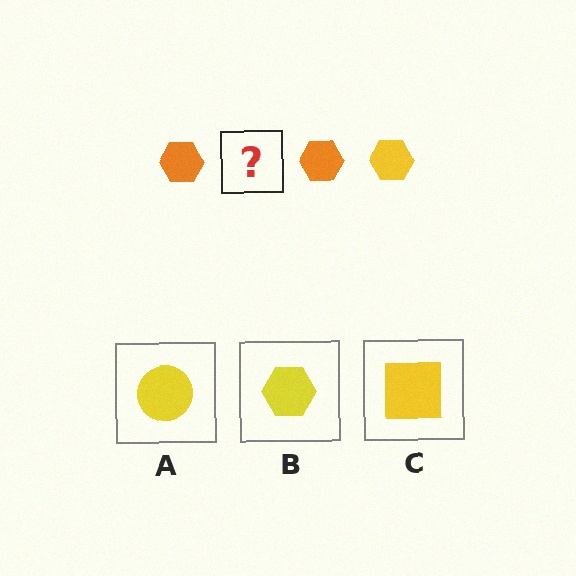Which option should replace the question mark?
Option B.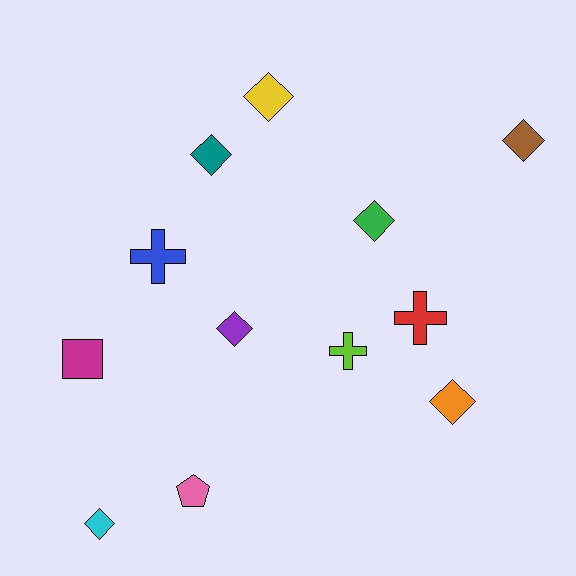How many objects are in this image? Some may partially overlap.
There are 12 objects.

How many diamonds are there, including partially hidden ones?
There are 7 diamonds.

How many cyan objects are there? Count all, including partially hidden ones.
There is 1 cyan object.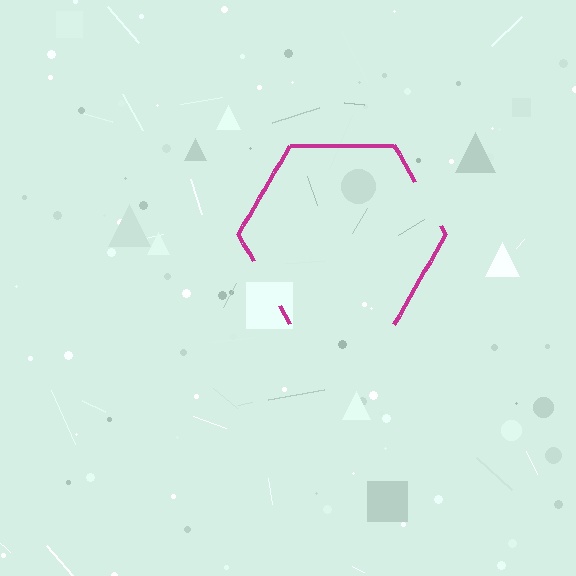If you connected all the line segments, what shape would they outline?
They would outline a hexagon.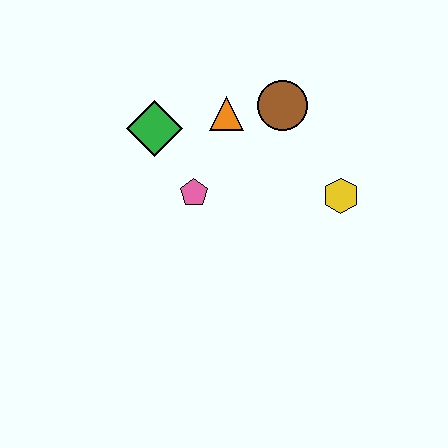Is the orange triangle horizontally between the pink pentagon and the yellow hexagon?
Yes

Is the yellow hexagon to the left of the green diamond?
No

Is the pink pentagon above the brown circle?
No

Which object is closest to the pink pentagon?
The green diamond is closest to the pink pentagon.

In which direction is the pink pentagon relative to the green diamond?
The pink pentagon is below the green diamond.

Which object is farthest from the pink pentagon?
The yellow hexagon is farthest from the pink pentagon.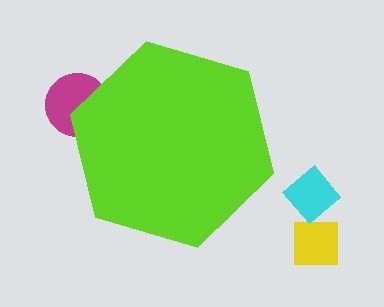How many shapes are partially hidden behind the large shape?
1 shape is partially hidden.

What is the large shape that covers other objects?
A lime hexagon.